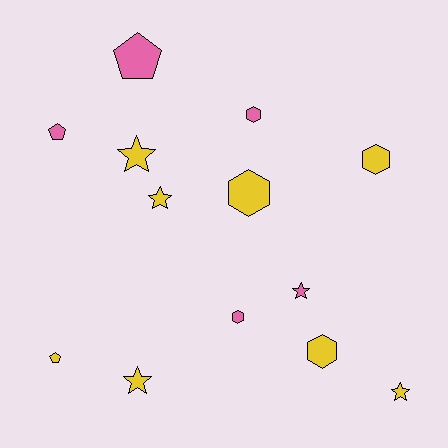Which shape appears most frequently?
Hexagon, with 5 objects.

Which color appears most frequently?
Yellow, with 8 objects.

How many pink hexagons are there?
There are 2 pink hexagons.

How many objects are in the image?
There are 13 objects.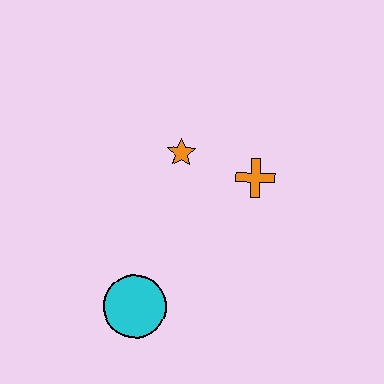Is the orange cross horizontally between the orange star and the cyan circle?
No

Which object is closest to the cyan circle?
The orange star is closest to the cyan circle.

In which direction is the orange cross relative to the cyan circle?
The orange cross is above the cyan circle.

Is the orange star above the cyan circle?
Yes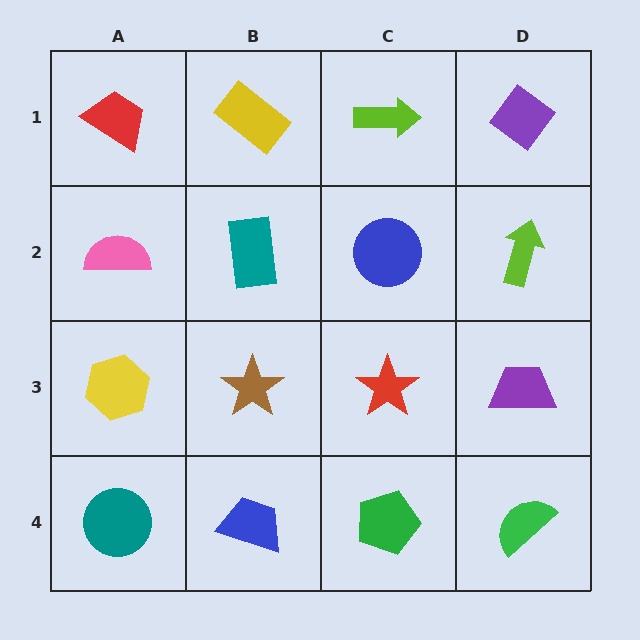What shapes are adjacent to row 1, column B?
A teal rectangle (row 2, column B), a red trapezoid (row 1, column A), a lime arrow (row 1, column C).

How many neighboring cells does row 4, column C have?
3.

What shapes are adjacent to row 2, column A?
A red trapezoid (row 1, column A), a yellow hexagon (row 3, column A), a teal rectangle (row 2, column B).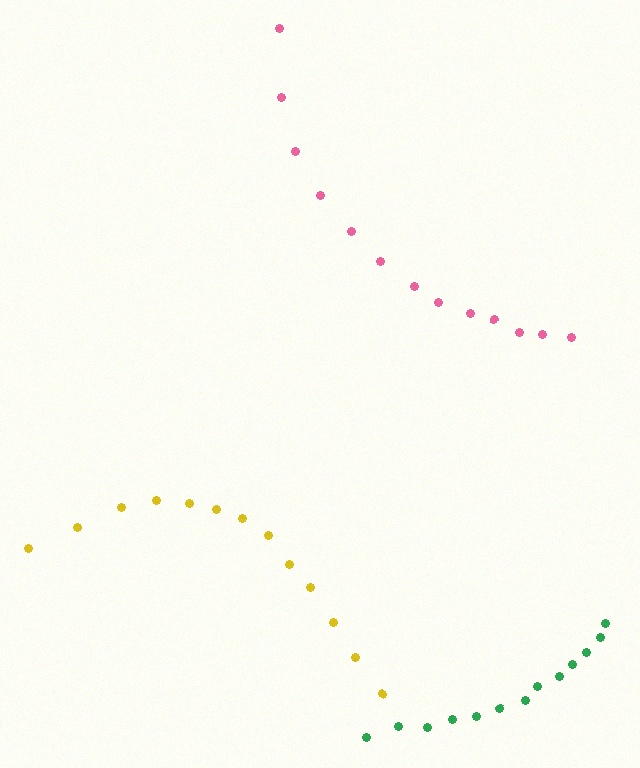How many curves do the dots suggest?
There are 3 distinct paths.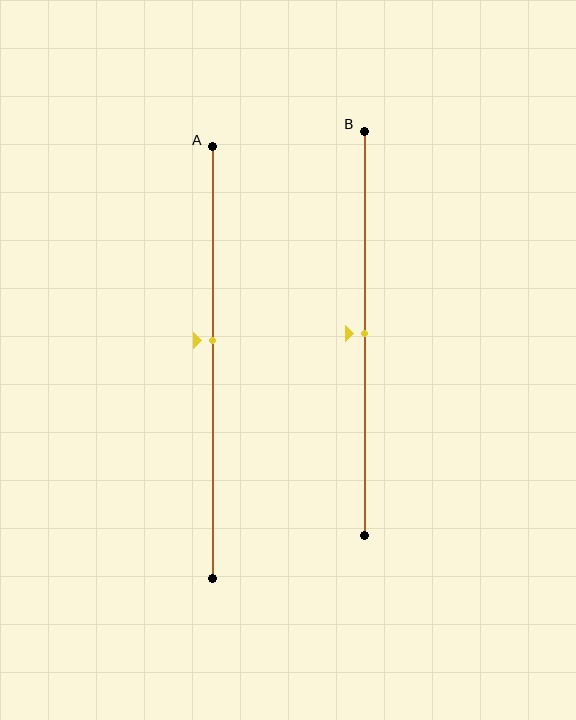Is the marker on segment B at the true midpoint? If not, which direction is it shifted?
Yes, the marker on segment B is at the true midpoint.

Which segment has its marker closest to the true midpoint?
Segment B has its marker closest to the true midpoint.